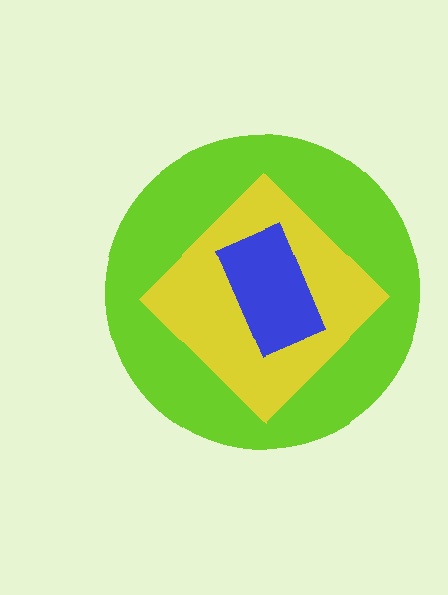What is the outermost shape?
The lime circle.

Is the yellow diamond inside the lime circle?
Yes.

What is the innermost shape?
The blue rectangle.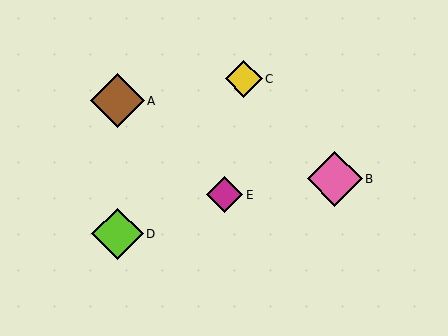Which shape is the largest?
The pink diamond (labeled B) is the largest.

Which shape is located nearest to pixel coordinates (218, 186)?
The magenta diamond (labeled E) at (225, 195) is nearest to that location.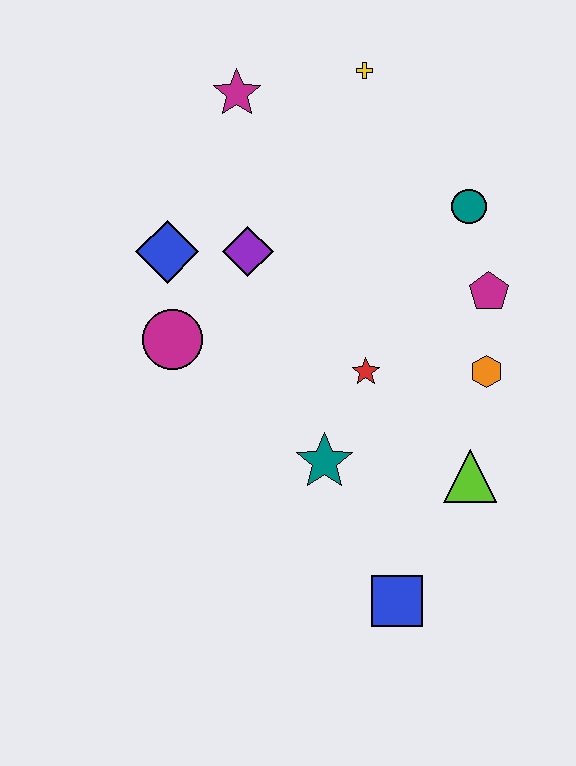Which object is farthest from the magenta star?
The blue square is farthest from the magenta star.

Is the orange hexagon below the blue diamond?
Yes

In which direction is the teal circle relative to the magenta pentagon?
The teal circle is above the magenta pentagon.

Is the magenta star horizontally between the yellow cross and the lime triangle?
No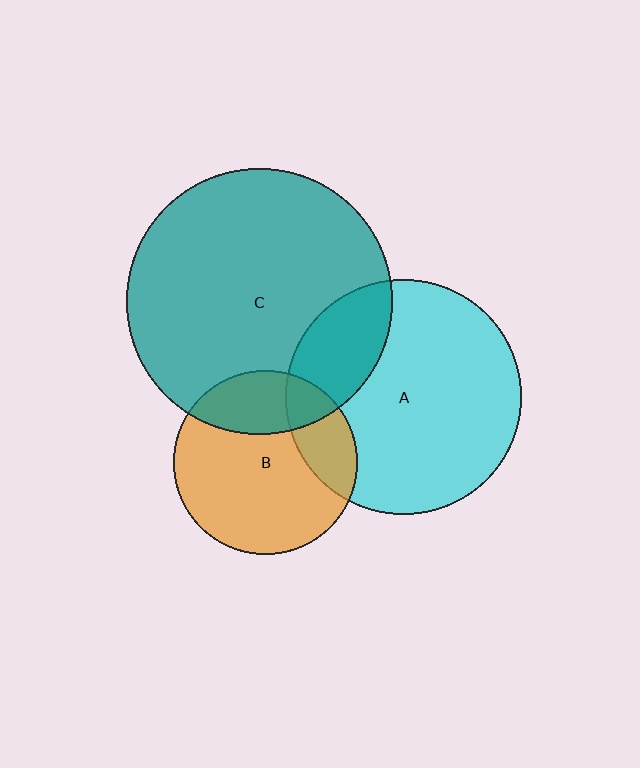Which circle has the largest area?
Circle C (teal).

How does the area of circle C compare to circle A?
Approximately 1.3 times.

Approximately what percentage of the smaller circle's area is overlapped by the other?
Approximately 25%.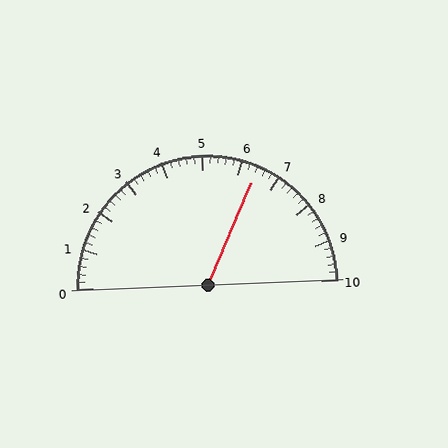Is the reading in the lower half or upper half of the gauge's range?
The reading is in the upper half of the range (0 to 10).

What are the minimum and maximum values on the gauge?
The gauge ranges from 0 to 10.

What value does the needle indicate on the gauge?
The needle indicates approximately 6.4.